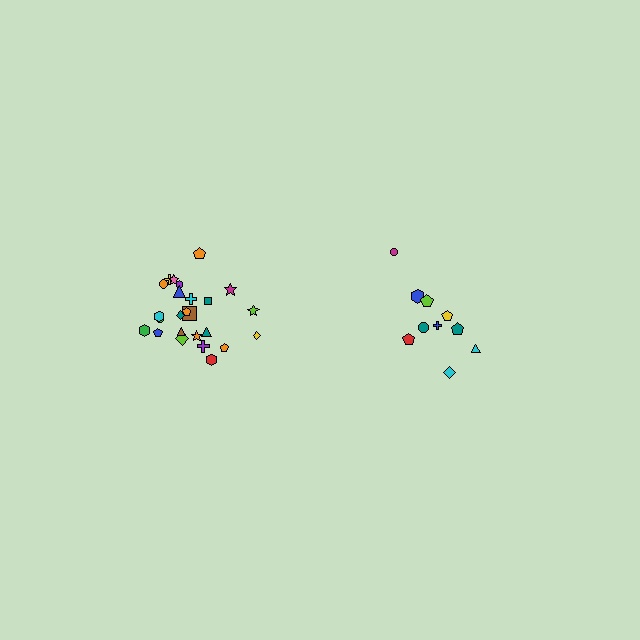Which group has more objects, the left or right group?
The left group.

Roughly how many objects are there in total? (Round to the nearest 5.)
Roughly 35 objects in total.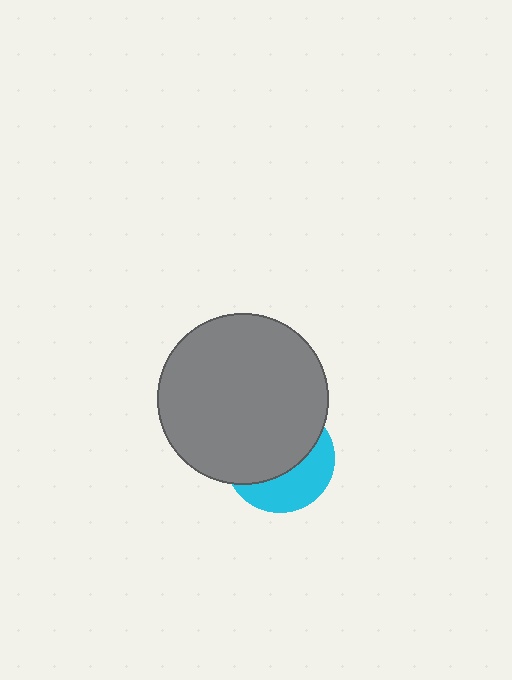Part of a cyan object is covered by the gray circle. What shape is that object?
It is a circle.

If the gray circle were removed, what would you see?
You would see the complete cyan circle.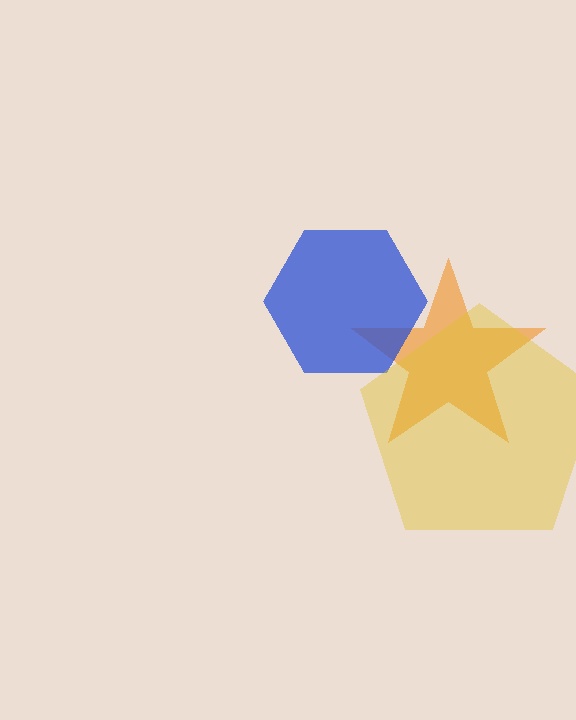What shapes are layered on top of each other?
The layered shapes are: an orange star, a blue hexagon, a yellow pentagon.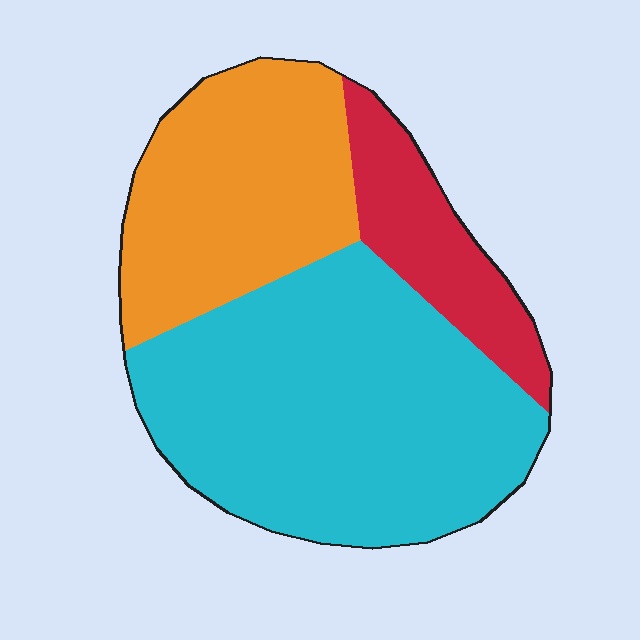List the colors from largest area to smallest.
From largest to smallest: cyan, orange, red.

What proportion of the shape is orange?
Orange takes up between a sixth and a third of the shape.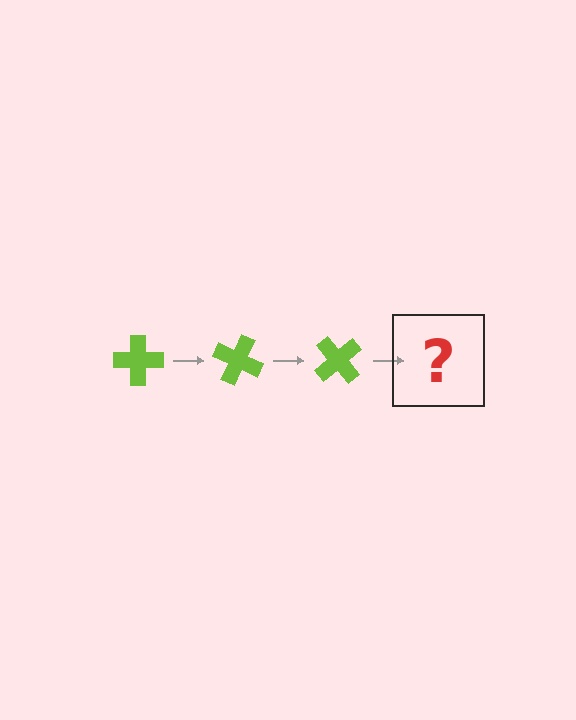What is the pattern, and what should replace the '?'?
The pattern is that the cross rotates 25 degrees each step. The '?' should be a lime cross rotated 75 degrees.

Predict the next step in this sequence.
The next step is a lime cross rotated 75 degrees.